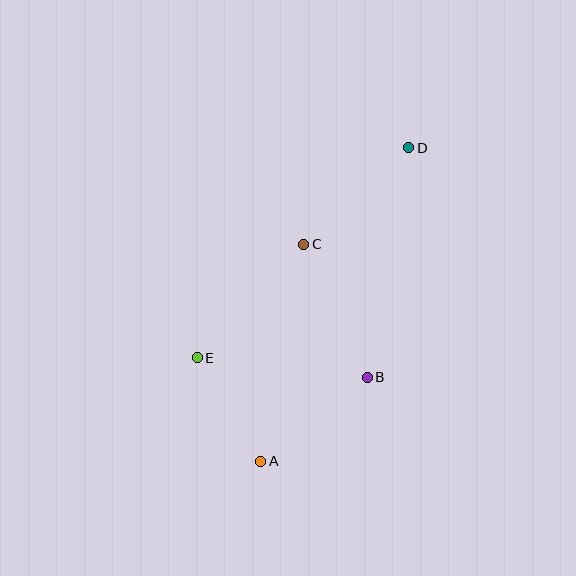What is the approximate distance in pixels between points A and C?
The distance between A and C is approximately 222 pixels.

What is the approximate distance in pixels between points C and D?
The distance between C and D is approximately 142 pixels.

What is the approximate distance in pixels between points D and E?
The distance between D and E is approximately 298 pixels.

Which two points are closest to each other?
Points A and E are closest to each other.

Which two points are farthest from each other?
Points A and D are farthest from each other.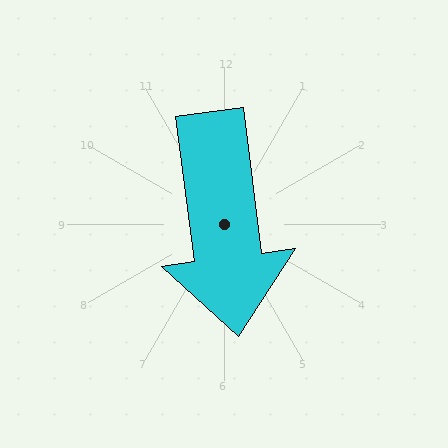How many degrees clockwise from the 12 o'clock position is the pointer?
Approximately 173 degrees.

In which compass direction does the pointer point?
South.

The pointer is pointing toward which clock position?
Roughly 6 o'clock.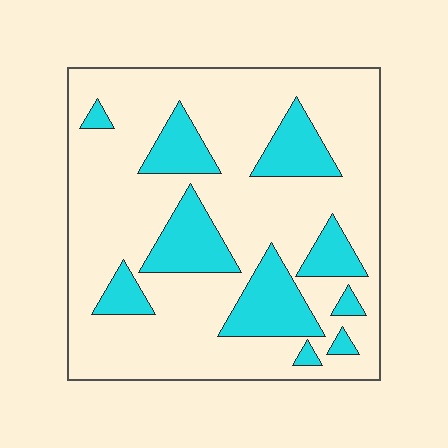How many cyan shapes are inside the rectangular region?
10.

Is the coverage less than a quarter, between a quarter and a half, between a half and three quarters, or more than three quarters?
Less than a quarter.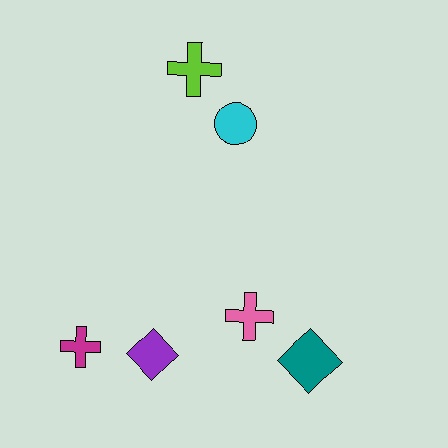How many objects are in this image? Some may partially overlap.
There are 6 objects.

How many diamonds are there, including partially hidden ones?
There are 2 diamonds.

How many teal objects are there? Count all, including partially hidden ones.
There is 1 teal object.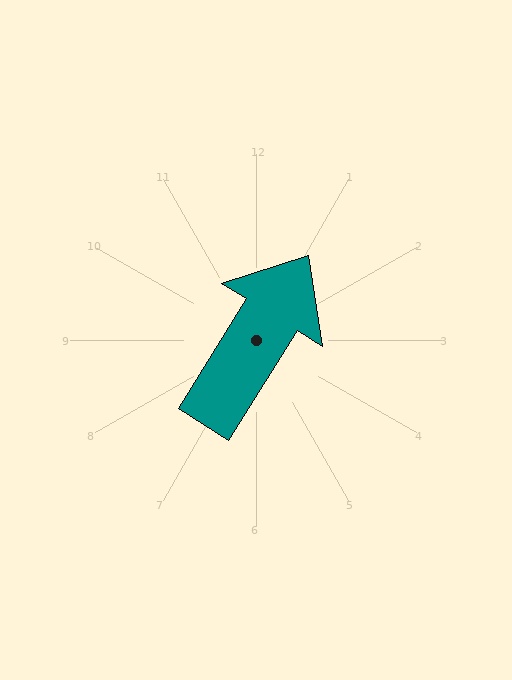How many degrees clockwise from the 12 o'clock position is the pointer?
Approximately 32 degrees.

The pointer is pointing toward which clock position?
Roughly 1 o'clock.